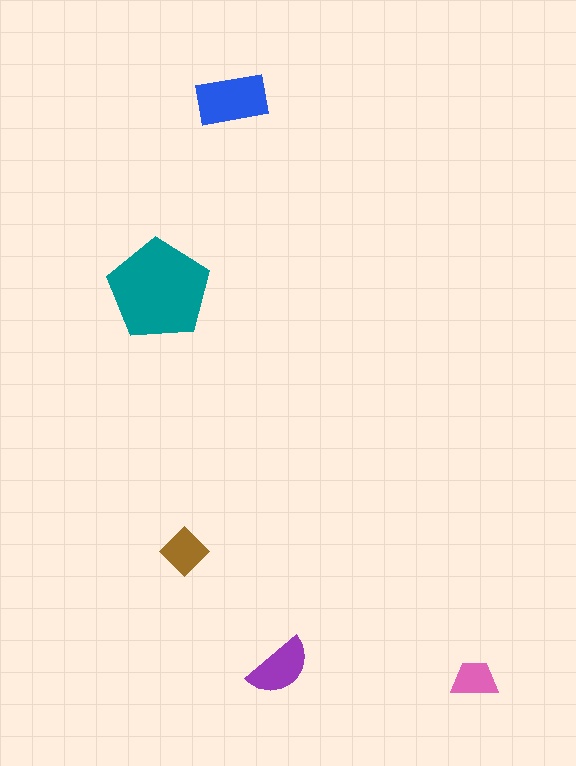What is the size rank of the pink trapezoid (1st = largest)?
5th.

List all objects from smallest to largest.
The pink trapezoid, the brown diamond, the purple semicircle, the blue rectangle, the teal pentagon.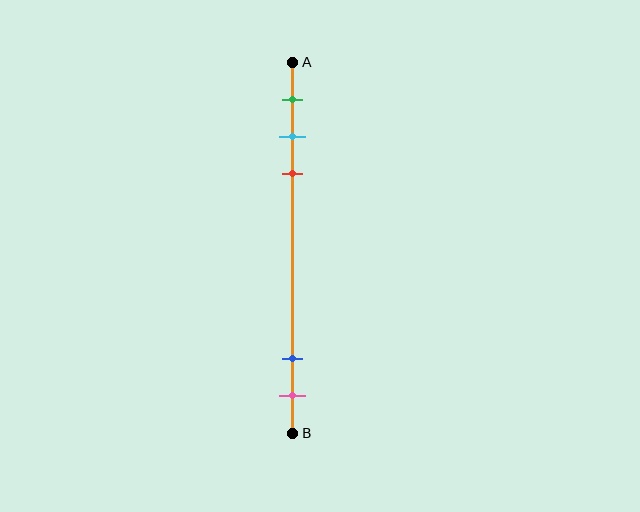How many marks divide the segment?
There are 5 marks dividing the segment.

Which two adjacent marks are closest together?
The cyan and red marks are the closest adjacent pair.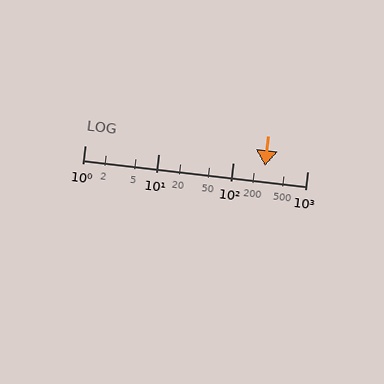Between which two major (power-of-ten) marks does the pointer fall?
The pointer is between 100 and 1000.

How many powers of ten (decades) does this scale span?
The scale spans 3 decades, from 1 to 1000.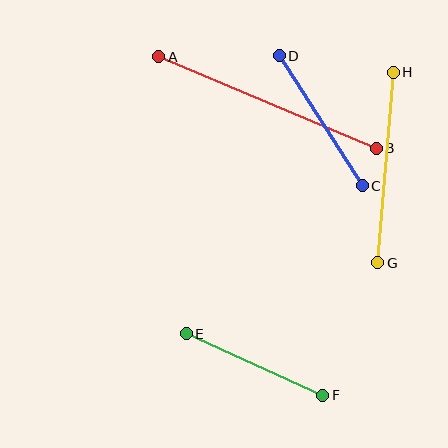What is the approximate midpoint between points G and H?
The midpoint is at approximately (386, 168) pixels.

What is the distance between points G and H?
The distance is approximately 192 pixels.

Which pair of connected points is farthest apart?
Points A and B are farthest apart.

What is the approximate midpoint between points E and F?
The midpoint is at approximately (255, 365) pixels.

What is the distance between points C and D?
The distance is approximately 154 pixels.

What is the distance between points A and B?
The distance is approximately 236 pixels.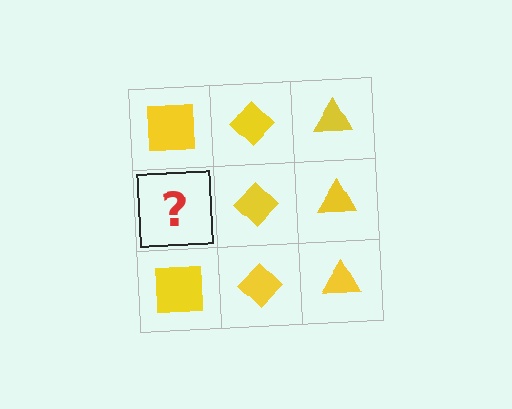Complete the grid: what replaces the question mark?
The question mark should be replaced with a yellow square.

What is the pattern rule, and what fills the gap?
The rule is that each column has a consistent shape. The gap should be filled with a yellow square.